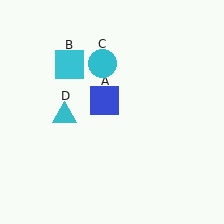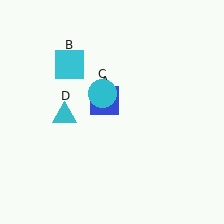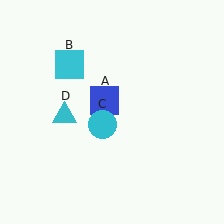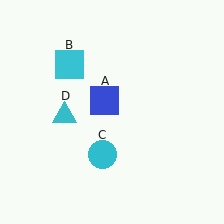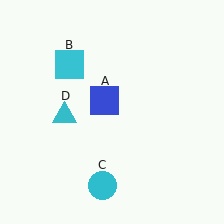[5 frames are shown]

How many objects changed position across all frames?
1 object changed position: cyan circle (object C).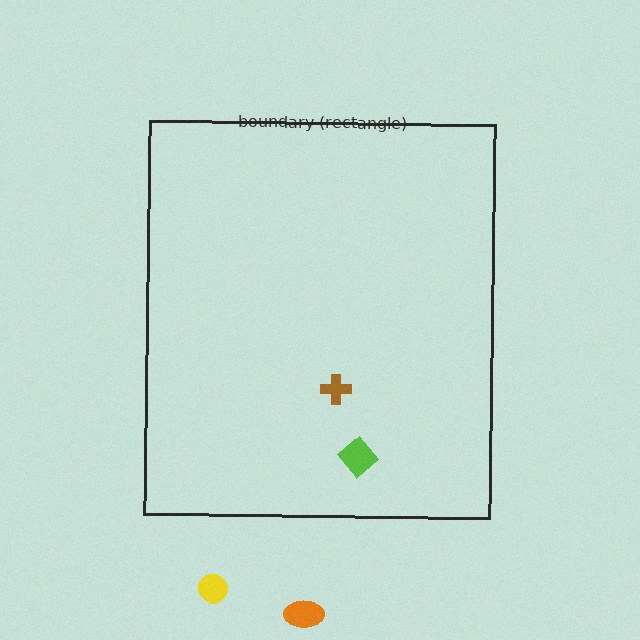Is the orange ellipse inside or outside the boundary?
Outside.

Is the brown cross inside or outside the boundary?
Inside.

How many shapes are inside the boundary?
2 inside, 2 outside.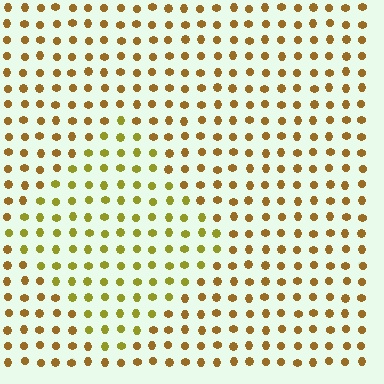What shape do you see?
I see a diamond.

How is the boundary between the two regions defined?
The boundary is defined purely by a slight shift in hue (about 28 degrees). Spacing, size, and orientation are identical on both sides.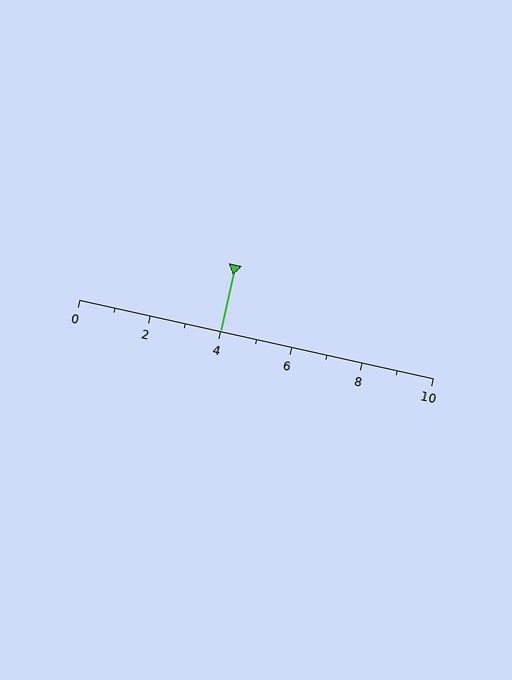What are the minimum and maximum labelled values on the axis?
The axis runs from 0 to 10.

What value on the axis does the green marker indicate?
The marker indicates approximately 4.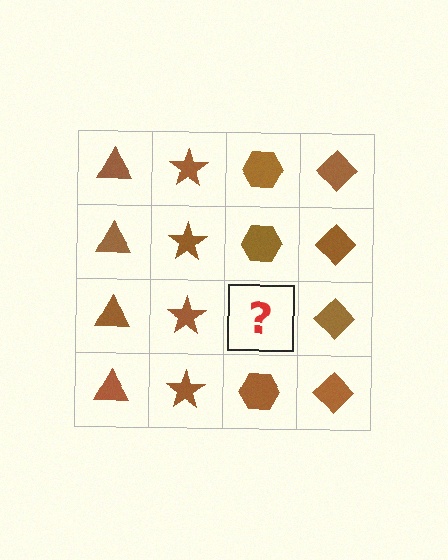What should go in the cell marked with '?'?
The missing cell should contain a brown hexagon.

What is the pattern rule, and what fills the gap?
The rule is that each column has a consistent shape. The gap should be filled with a brown hexagon.